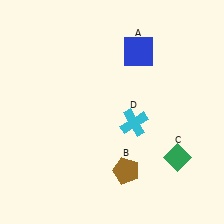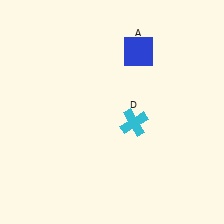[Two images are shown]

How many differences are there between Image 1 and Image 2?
There are 2 differences between the two images.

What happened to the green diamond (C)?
The green diamond (C) was removed in Image 2. It was in the bottom-right area of Image 1.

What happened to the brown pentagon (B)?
The brown pentagon (B) was removed in Image 2. It was in the bottom-right area of Image 1.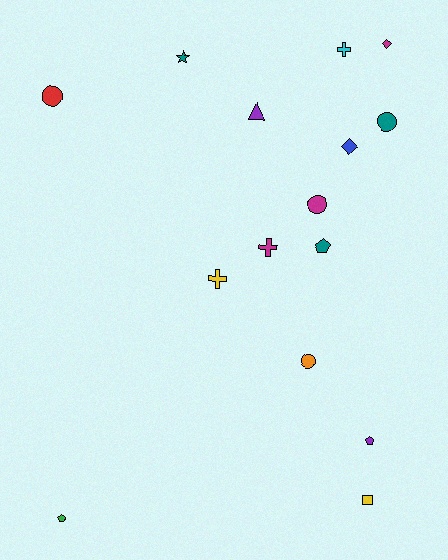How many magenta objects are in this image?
There are 3 magenta objects.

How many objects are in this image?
There are 15 objects.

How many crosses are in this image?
There are 3 crosses.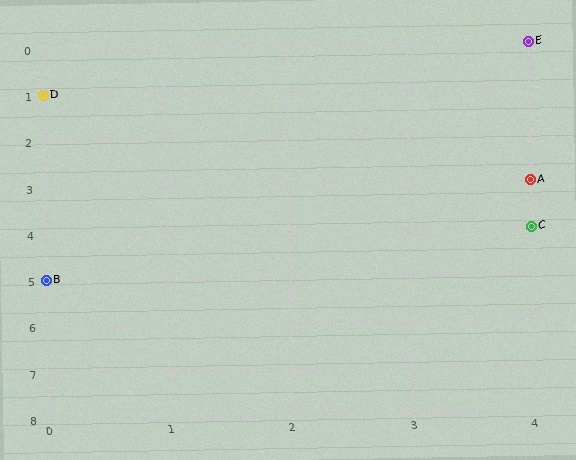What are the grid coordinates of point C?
Point C is at grid coordinates (4, 4).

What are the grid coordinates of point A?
Point A is at grid coordinates (4, 3).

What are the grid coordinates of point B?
Point B is at grid coordinates (0, 5).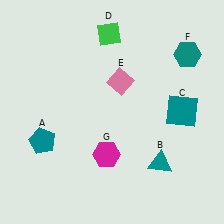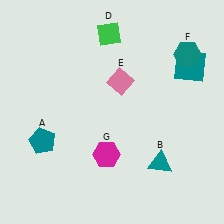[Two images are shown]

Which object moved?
The teal square (C) moved up.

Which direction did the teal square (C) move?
The teal square (C) moved up.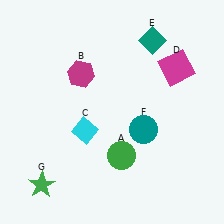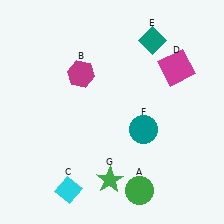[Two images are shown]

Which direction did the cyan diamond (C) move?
The cyan diamond (C) moved down.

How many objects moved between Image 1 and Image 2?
3 objects moved between the two images.